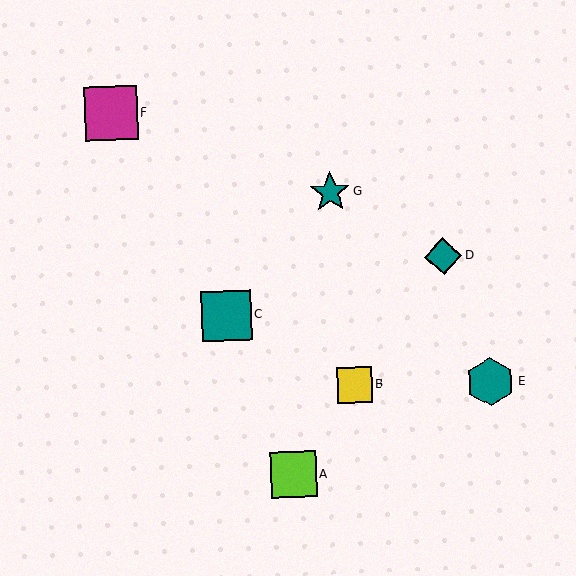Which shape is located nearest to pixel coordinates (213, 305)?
The teal square (labeled C) at (227, 316) is nearest to that location.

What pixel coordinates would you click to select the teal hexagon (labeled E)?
Click at (490, 382) to select the teal hexagon E.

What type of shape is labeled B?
Shape B is a yellow square.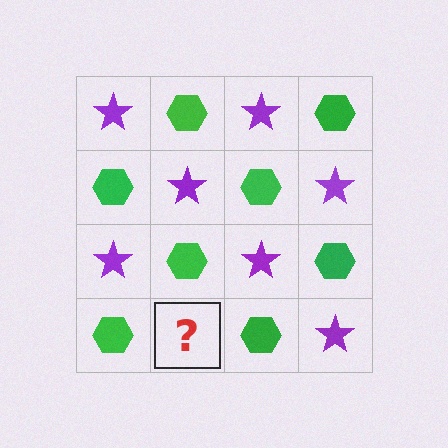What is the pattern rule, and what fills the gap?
The rule is that it alternates purple star and green hexagon in a checkerboard pattern. The gap should be filled with a purple star.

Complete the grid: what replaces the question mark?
The question mark should be replaced with a purple star.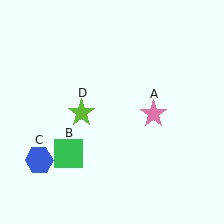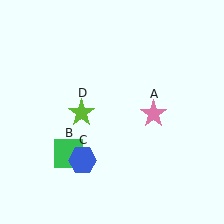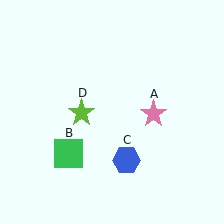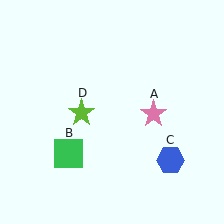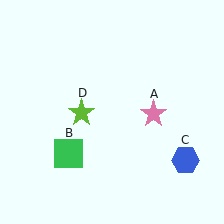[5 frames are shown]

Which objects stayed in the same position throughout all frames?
Pink star (object A) and green square (object B) and lime star (object D) remained stationary.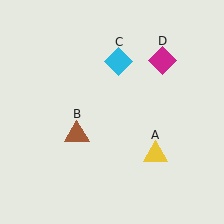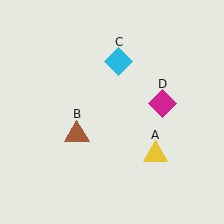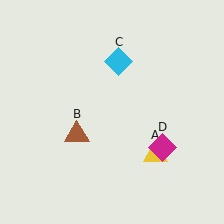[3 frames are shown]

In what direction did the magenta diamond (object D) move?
The magenta diamond (object D) moved down.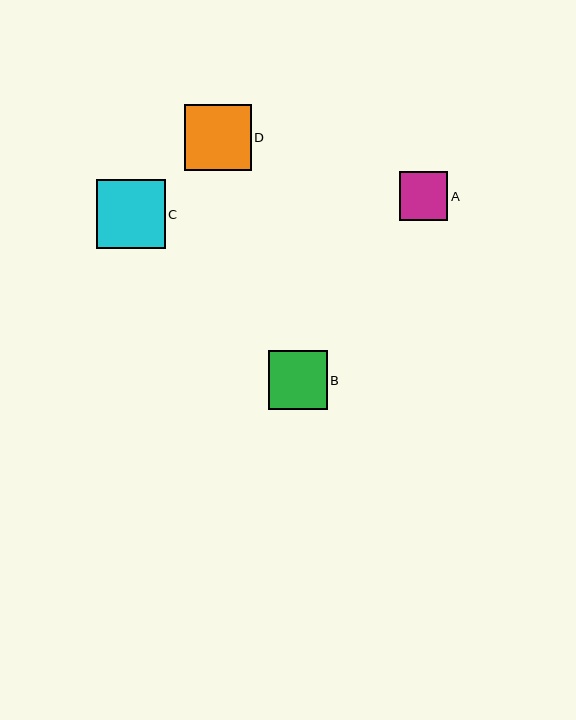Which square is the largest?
Square C is the largest with a size of approximately 69 pixels.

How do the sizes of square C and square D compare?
Square C and square D are approximately the same size.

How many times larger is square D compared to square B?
Square D is approximately 1.1 times the size of square B.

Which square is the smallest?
Square A is the smallest with a size of approximately 49 pixels.